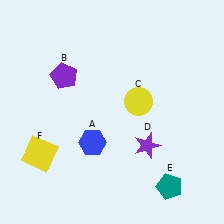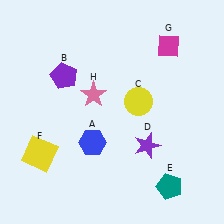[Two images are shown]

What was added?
A magenta diamond (G), a pink star (H) were added in Image 2.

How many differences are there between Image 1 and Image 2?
There are 2 differences between the two images.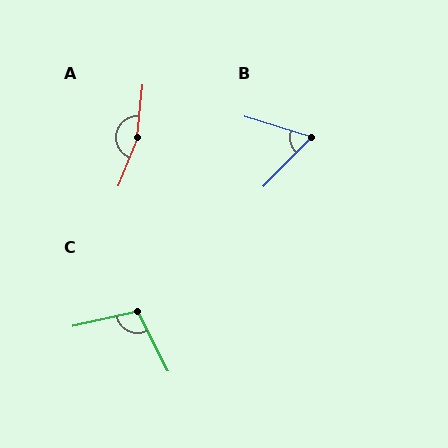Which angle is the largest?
A, at approximately 164 degrees.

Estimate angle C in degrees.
Approximately 104 degrees.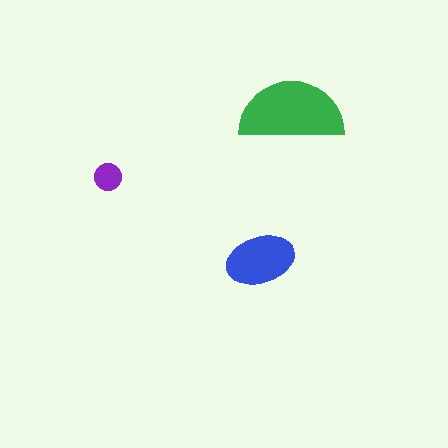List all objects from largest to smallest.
The green semicircle, the blue ellipse, the purple circle.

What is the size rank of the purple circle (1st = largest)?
3rd.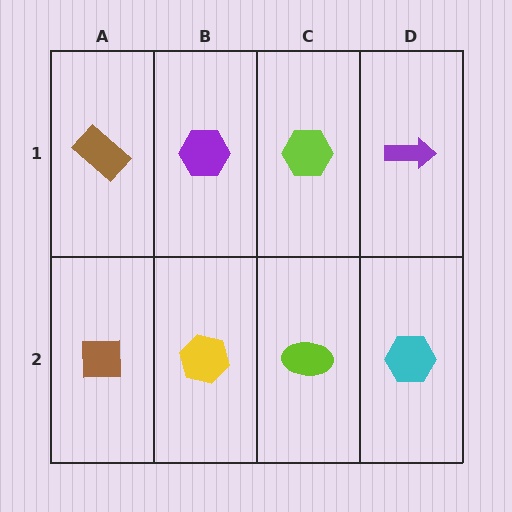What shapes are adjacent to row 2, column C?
A lime hexagon (row 1, column C), a yellow hexagon (row 2, column B), a cyan hexagon (row 2, column D).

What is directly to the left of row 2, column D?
A lime ellipse.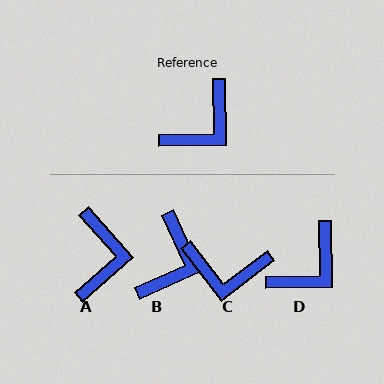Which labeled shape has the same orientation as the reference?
D.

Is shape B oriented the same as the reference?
No, it is off by about 23 degrees.